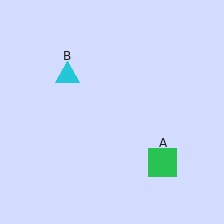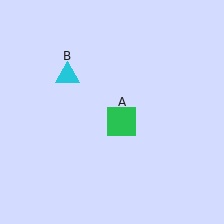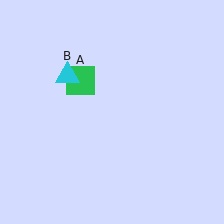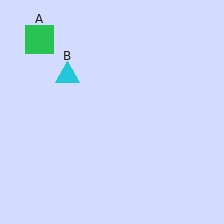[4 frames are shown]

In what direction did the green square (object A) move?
The green square (object A) moved up and to the left.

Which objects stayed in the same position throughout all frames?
Cyan triangle (object B) remained stationary.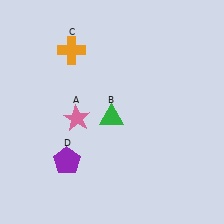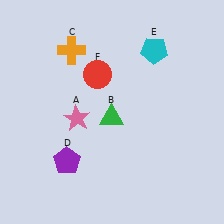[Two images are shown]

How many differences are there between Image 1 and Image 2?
There are 2 differences between the two images.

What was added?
A cyan pentagon (E), a red circle (F) were added in Image 2.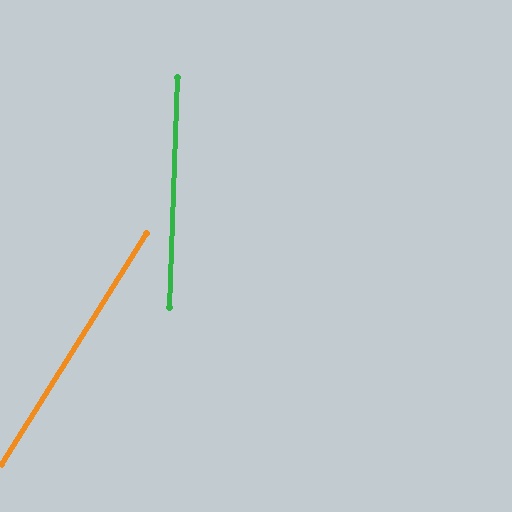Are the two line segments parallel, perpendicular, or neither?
Neither parallel nor perpendicular — they differ by about 30°.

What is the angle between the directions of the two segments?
Approximately 30 degrees.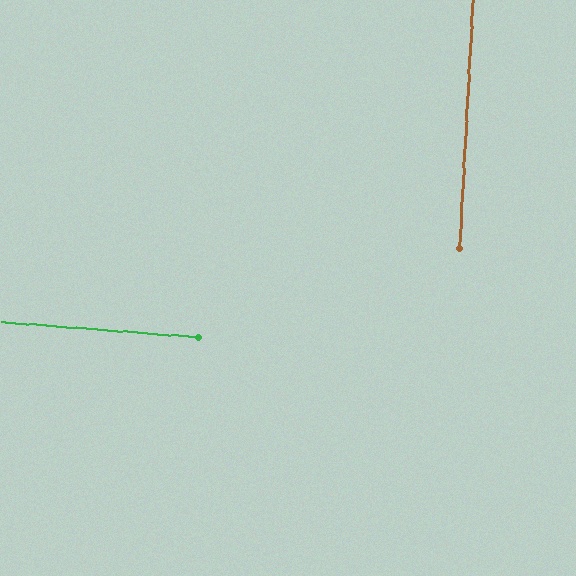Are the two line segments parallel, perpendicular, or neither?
Perpendicular — they meet at approximately 89°.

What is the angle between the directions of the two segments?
Approximately 89 degrees.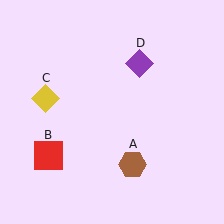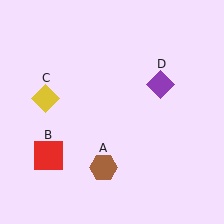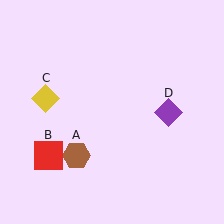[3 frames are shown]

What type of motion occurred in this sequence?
The brown hexagon (object A), purple diamond (object D) rotated clockwise around the center of the scene.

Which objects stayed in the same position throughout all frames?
Red square (object B) and yellow diamond (object C) remained stationary.